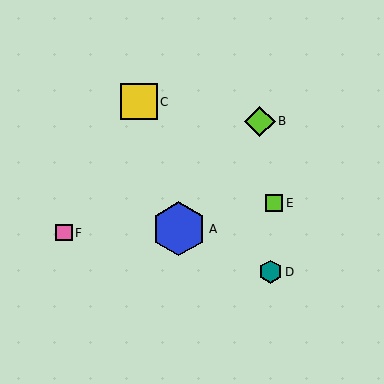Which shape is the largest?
The blue hexagon (labeled A) is the largest.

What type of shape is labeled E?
Shape E is a lime square.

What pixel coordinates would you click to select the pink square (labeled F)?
Click at (64, 233) to select the pink square F.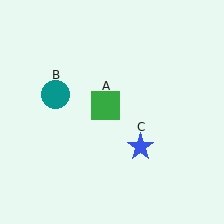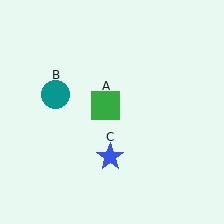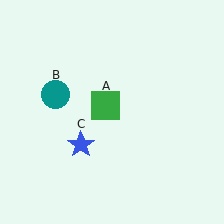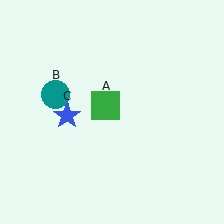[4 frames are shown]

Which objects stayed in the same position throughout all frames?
Green square (object A) and teal circle (object B) remained stationary.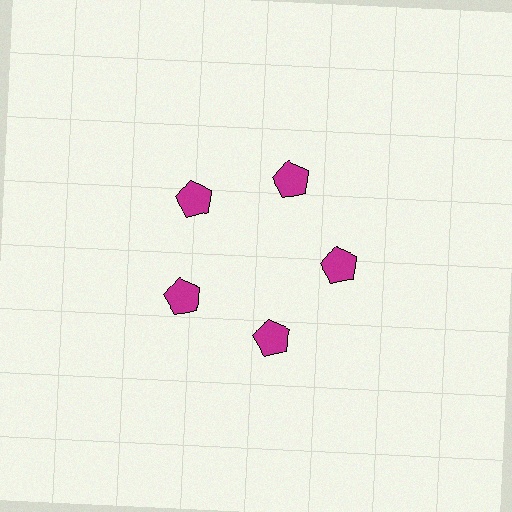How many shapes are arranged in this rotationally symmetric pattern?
There are 5 shapes, arranged in 5 groups of 1.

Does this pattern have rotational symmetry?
Yes, this pattern has 5-fold rotational symmetry. It looks the same after rotating 72 degrees around the center.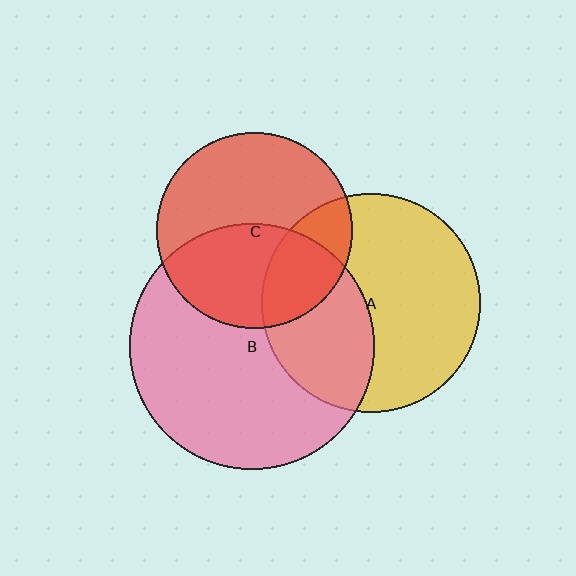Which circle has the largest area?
Circle B (pink).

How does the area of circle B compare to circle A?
Approximately 1.3 times.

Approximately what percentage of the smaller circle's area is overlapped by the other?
Approximately 25%.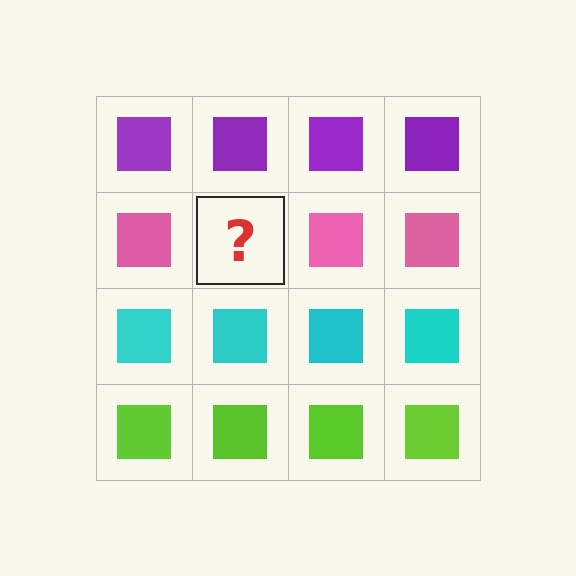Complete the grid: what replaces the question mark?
The question mark should be replaced with a pink square.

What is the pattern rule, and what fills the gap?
The rule is that each row has a consistent color. The gap should be filled with a pink square.